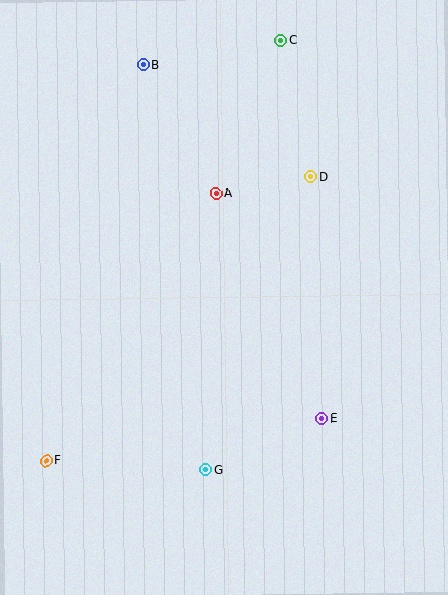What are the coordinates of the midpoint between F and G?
The midpoint between F and G is at (126, 465).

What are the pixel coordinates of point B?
Point B is at (143, 65).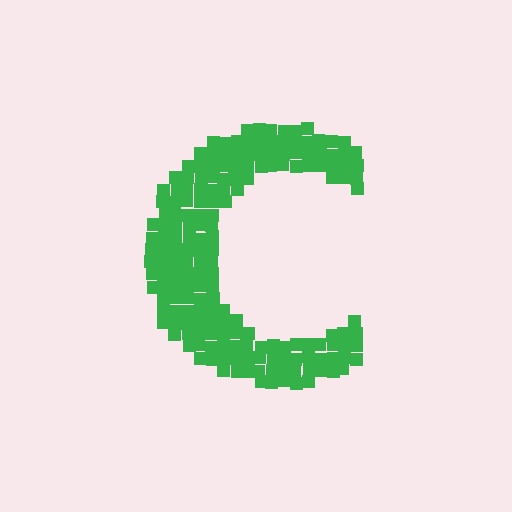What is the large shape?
The large shape is the letter C.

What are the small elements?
The small elements are squares.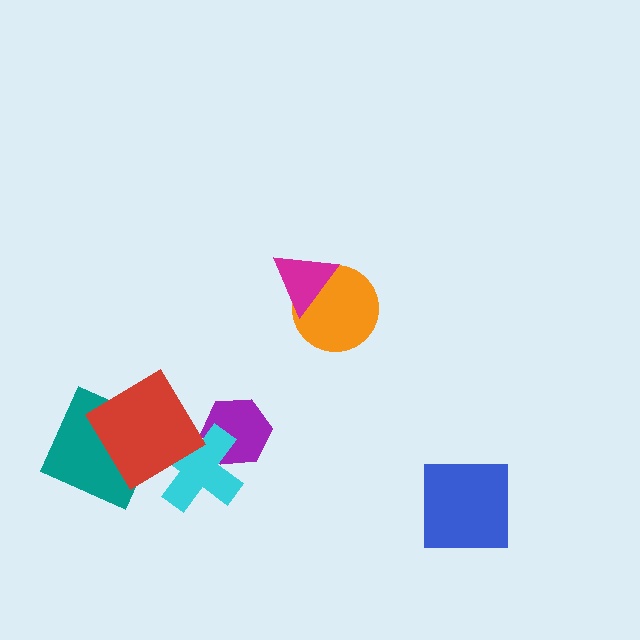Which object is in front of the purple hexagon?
The cyan cross is in front of the purple hexagon.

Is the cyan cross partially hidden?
Yes, it is partially covered by another shape.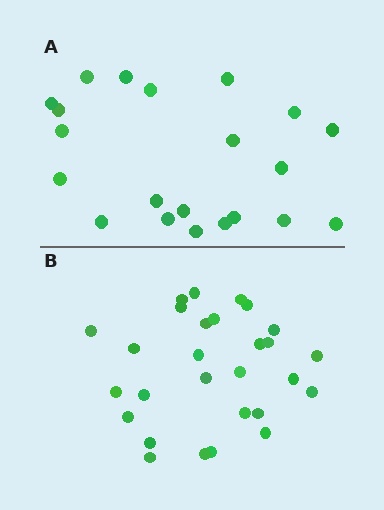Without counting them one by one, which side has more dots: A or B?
Region B (the bottom region) has more dots.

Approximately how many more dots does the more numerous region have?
Region B has roughly 8 or so more dots than region A.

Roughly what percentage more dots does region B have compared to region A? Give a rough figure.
About 35% more.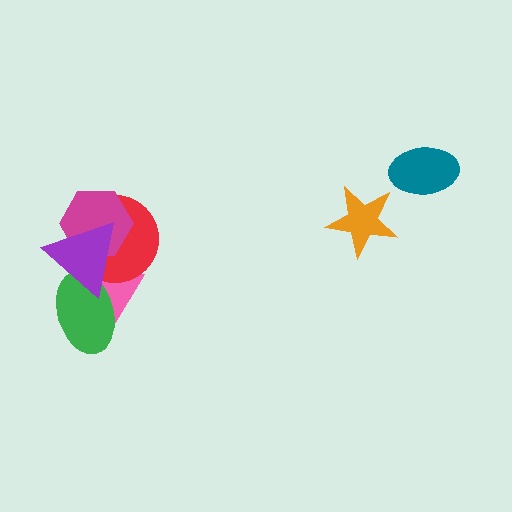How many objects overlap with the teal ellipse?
0 objects overlap with the teal ellipse.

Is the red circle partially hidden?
Yes, it is partially covered by another shape.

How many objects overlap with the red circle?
3 objects overlap with the red circle.